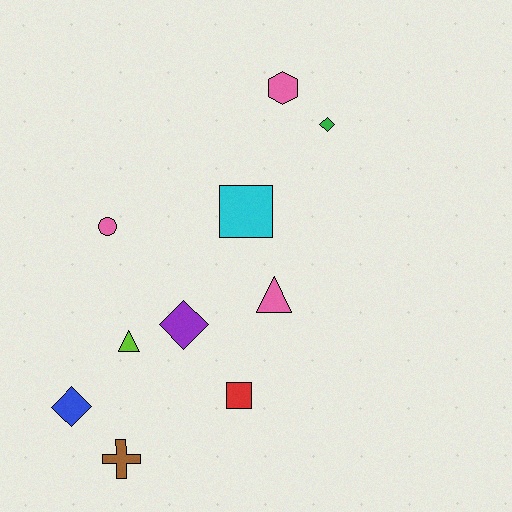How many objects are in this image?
There are 10 objects.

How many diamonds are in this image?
There are 3 diamonds.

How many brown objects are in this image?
There is 1 brown object.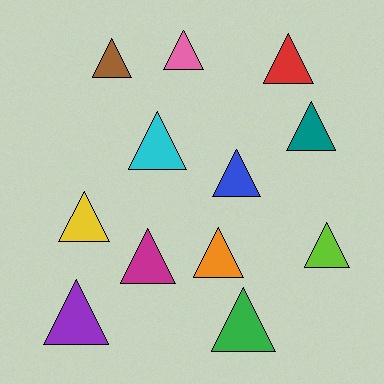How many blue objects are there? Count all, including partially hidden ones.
There is 1 blue object.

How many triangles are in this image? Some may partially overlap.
There are 12 triangles.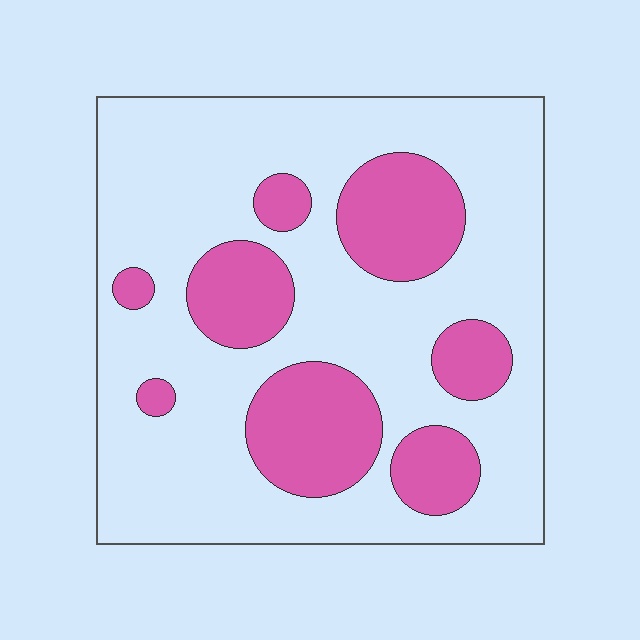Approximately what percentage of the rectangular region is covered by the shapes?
Approximately 25%.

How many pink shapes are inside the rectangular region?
8.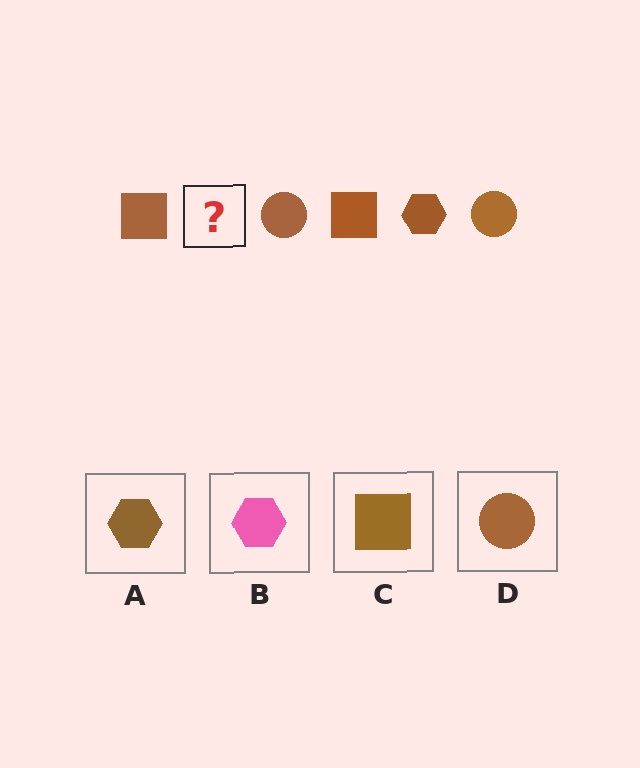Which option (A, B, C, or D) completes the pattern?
A.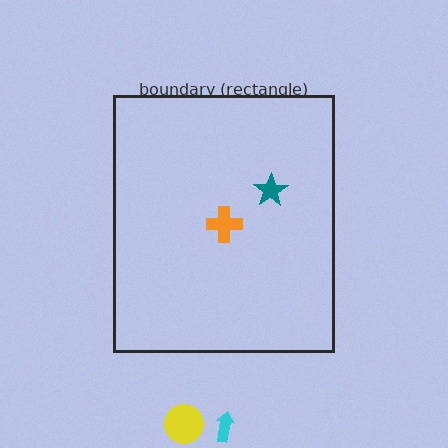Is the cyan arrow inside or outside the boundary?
Outside.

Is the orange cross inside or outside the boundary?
Inside.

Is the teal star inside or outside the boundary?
Inside.